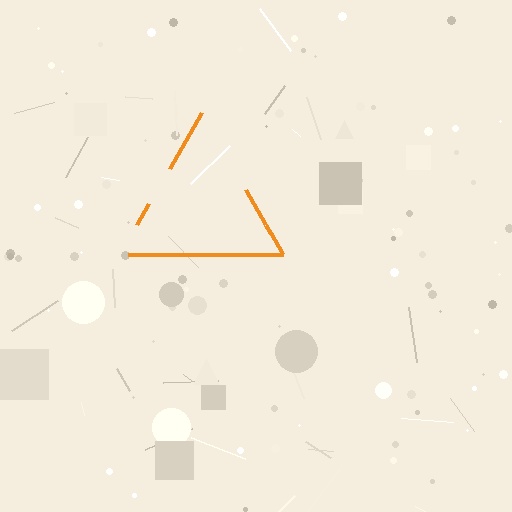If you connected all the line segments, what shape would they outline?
They would outline a triangle.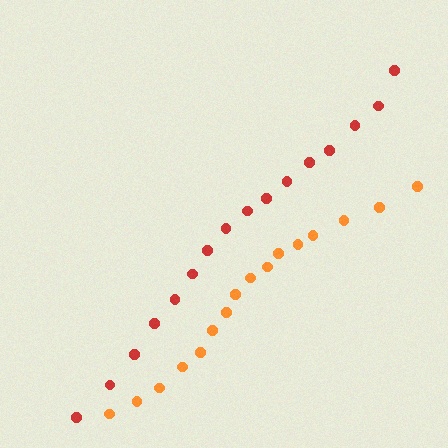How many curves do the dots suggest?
There are 2 distinct paths.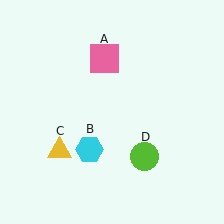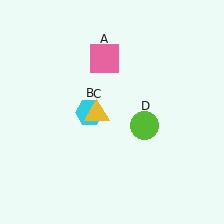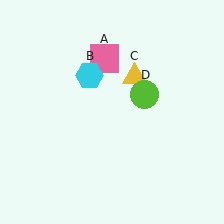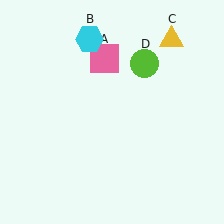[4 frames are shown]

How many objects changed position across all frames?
3 objects changed position: cyan hexagon (object B), yellow triangle (object C), lime circle (object D).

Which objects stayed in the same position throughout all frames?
Pink square (object A) remained stationary.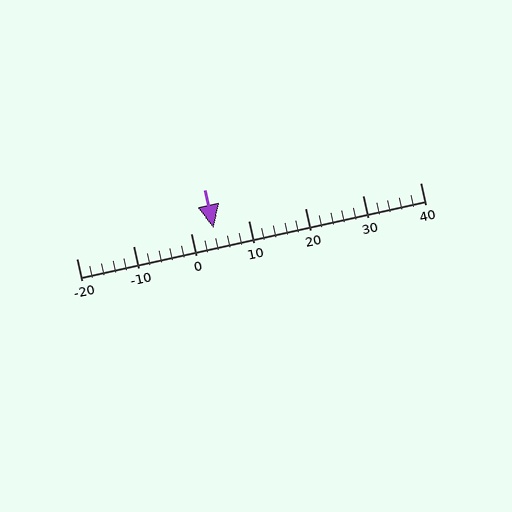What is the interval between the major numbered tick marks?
The major tick marks are spaced 10 units apart.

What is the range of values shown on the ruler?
The ruler shows values from -20 to 40.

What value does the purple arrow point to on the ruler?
The purple arrow points to approximately 4.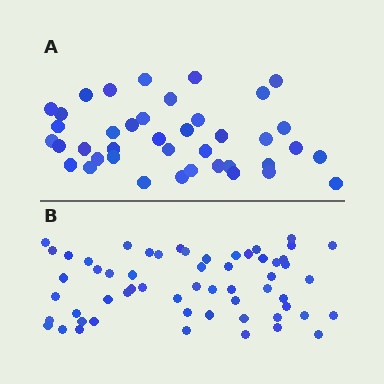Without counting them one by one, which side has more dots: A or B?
Region B (the bottom region) has more dots.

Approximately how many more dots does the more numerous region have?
Region B has approximately 20 more dots than region A.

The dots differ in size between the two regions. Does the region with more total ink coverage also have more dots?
No. Region A has more total ink coverage because its dots are larger, but region B actually contains more individual dots. Total area can be misleading — the number of items is what matters here.